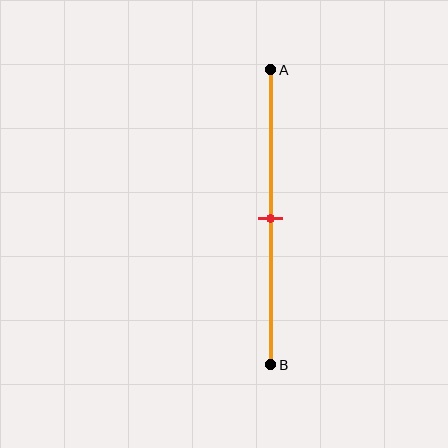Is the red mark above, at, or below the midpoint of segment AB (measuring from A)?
The red mark is approximately at the midpoint of segment AB.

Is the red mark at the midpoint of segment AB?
Yes, the mark is approximately at the midpoint.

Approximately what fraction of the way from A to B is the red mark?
The red mark is approximately 50% of the way from A to B.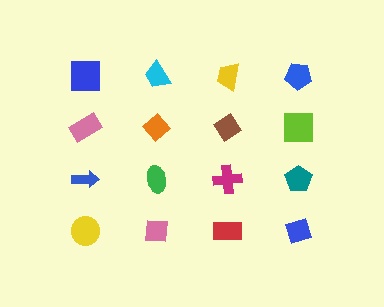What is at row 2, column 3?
A brown diamond.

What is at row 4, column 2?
A pink square.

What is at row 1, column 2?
A cyan trapezoid.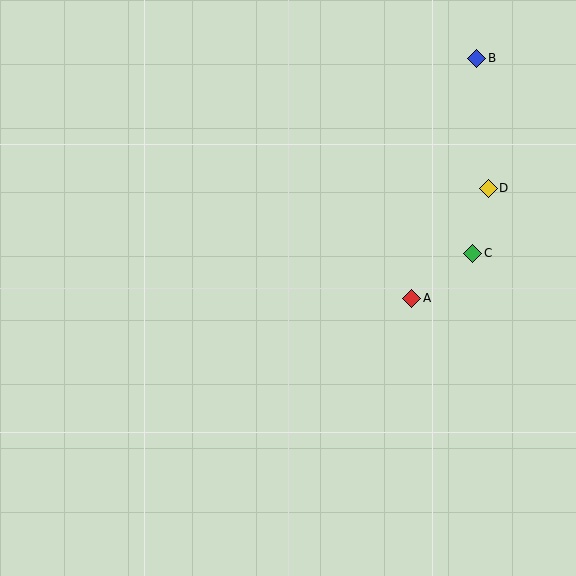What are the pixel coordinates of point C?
Point C is at (473, 253).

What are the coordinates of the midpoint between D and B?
The midpoint between D and B is at (483, 123).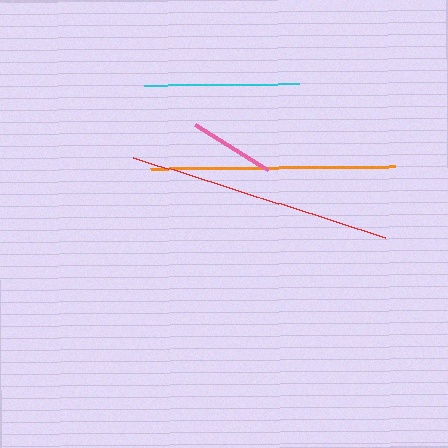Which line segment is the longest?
The red line is the longest at approximately 264 pixels.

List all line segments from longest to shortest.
From longest to shortest: red, orange, cyan, pink.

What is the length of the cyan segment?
The cyan segment is approximately 156 pixels long.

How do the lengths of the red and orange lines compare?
The red and orange lines are approximately the same length.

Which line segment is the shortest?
The pink line is the shortest at approximately 85 pixels.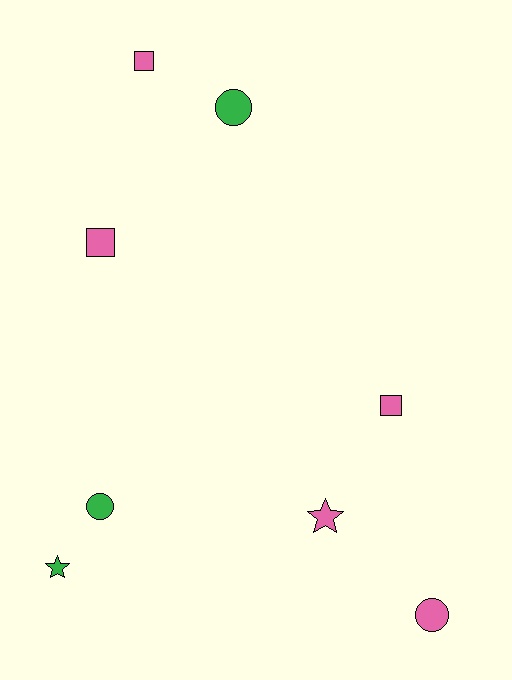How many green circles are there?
There are 2 green circles.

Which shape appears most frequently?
Square, with 3 objects.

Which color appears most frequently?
Pink, with 5 objects.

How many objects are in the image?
There are 8 objects.